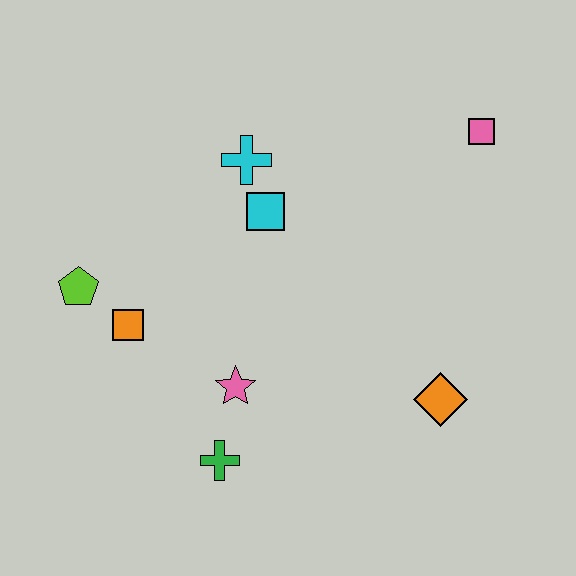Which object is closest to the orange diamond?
The pink star is closest to the orange diamond.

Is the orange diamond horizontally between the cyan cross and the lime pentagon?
No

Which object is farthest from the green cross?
The pink square is farthest from the green cross.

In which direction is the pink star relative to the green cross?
The pink star is above the green cross.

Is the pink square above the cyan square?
Yes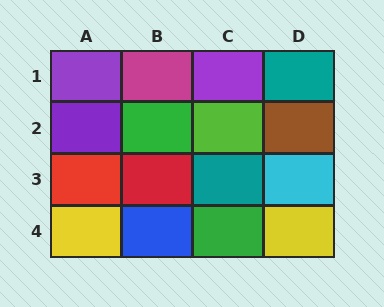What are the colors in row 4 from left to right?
Yellow, blue, green, yellow.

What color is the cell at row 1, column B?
Magenta.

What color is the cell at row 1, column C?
Purple.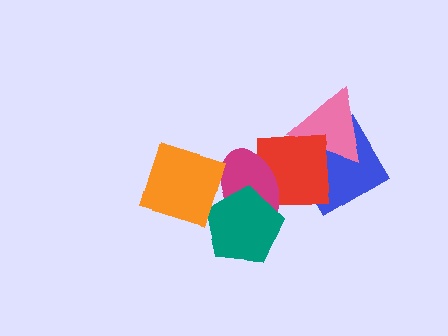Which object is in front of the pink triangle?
The red square is in front of the pink triangle.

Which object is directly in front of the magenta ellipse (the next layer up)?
The teal pentagon is directly in front of the magenta ellipse.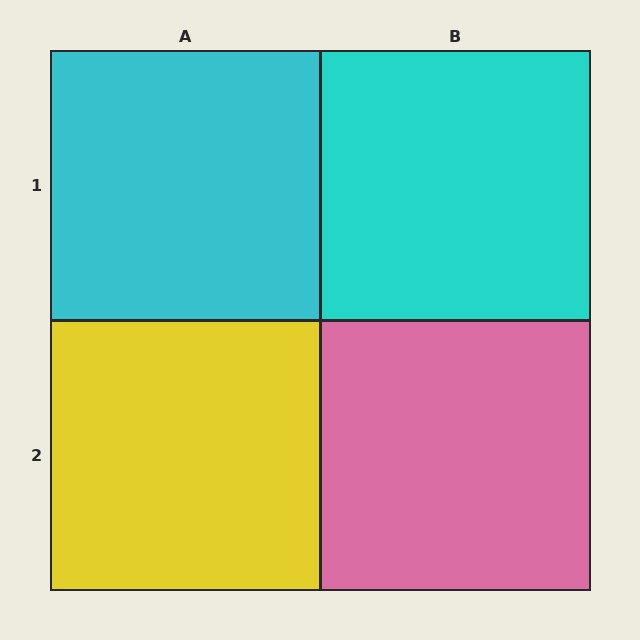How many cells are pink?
1 cell is pink.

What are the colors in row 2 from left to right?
Yellow, pink.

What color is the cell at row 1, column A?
Cyan.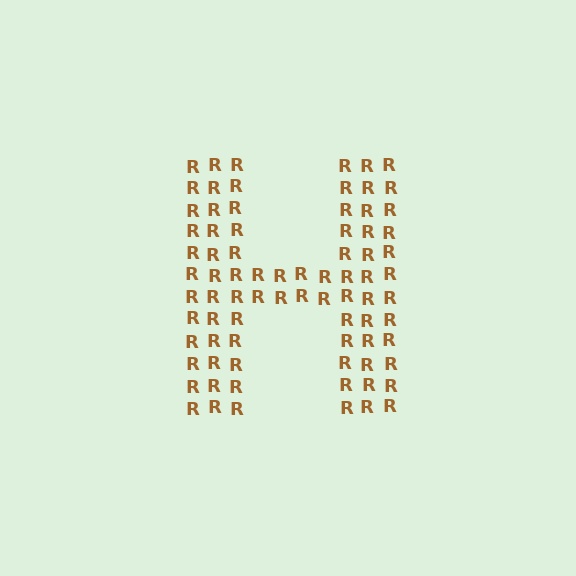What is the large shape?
The large shape is the letter H.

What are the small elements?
The small elements are letter R's.